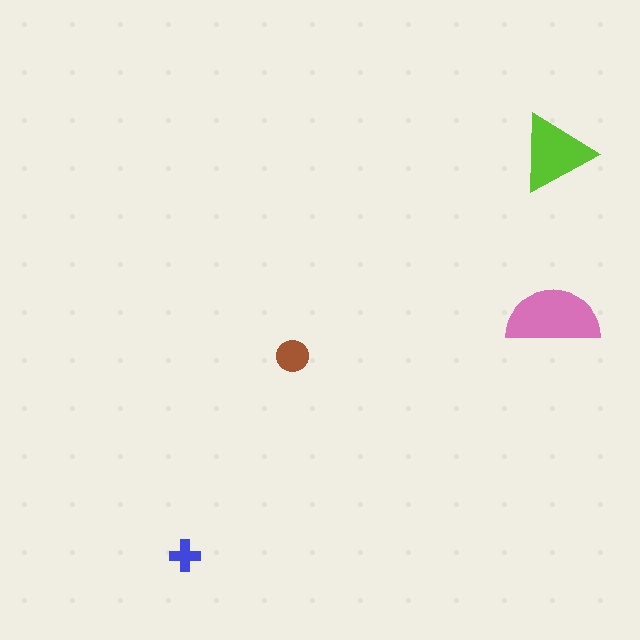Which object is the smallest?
The blue cross.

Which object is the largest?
The pink semicircle.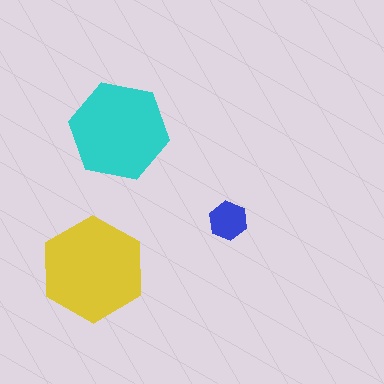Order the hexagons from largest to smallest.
the yellow one, the cyan one, the blue one.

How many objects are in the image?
There are 3 objects in the image.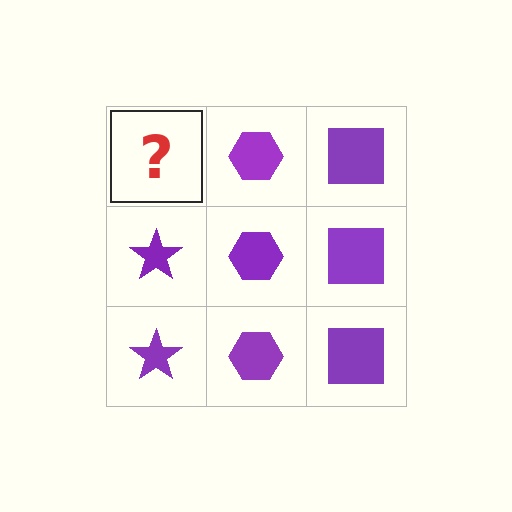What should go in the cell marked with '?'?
The missing cell should contain a purple star.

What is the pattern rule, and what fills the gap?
The rule is that each column has a consistent shape. The gap should be filled with a purple star.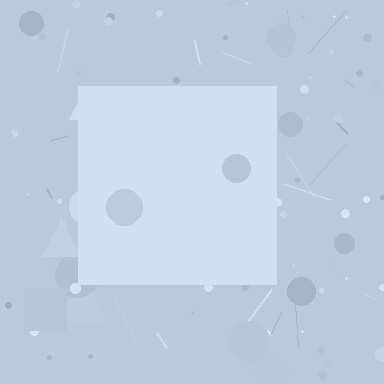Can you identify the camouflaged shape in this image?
The camouflaged shape is a square.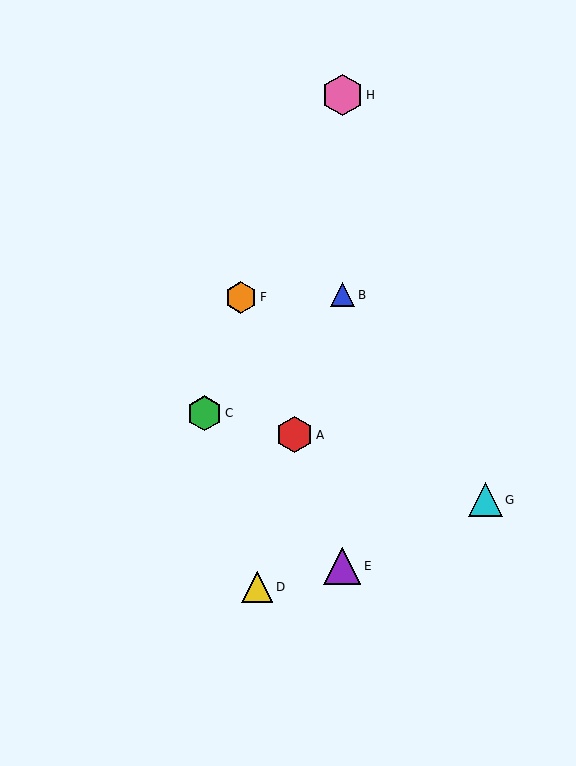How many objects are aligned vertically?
3 objects (B, E, H) are aligned vertically.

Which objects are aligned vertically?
Objects B, E, H are aligned vertically.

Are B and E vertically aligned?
Yes, both are at x≈342.